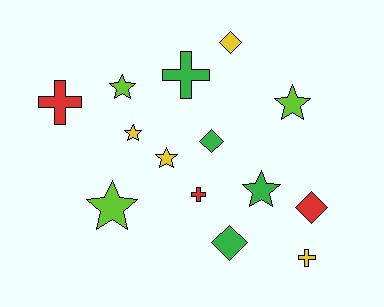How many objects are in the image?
There are 14 objects.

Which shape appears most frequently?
Star, with 6 objects.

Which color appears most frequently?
Yellow, with 4 objects.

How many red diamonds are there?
There is 1 red diamond.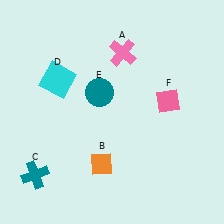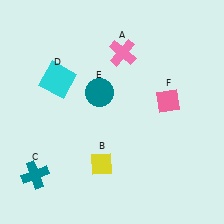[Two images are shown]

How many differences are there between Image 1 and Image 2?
There is 1 difference between the two images.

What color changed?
The diamond (B) changed from orange in Image 1 to yellow in Image 2.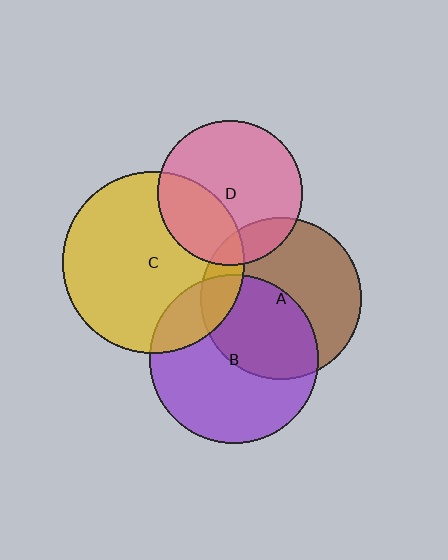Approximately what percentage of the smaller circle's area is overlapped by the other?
Approximately 15%.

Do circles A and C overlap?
Yes.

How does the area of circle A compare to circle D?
Approximately 1.2 times.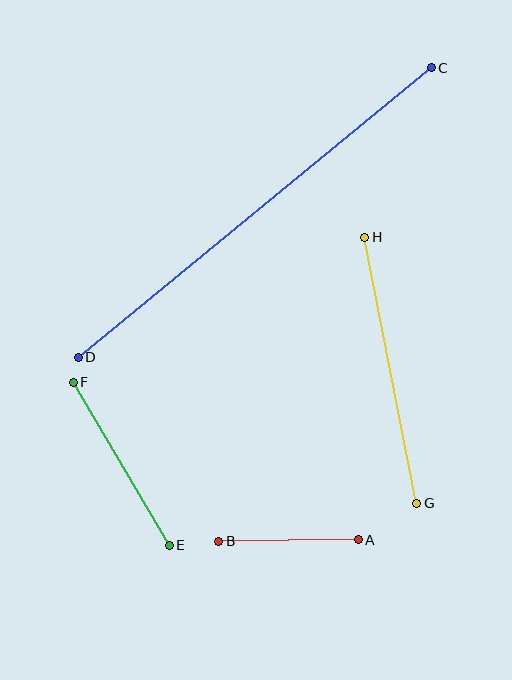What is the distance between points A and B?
The distance is approximately 140 pixels.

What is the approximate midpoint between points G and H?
The midpoint is at approximately (391, 370) pixels.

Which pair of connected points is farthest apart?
Points C and D are farthest apart.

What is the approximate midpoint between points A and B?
The midpoint is at approximately (288, 541) pixels.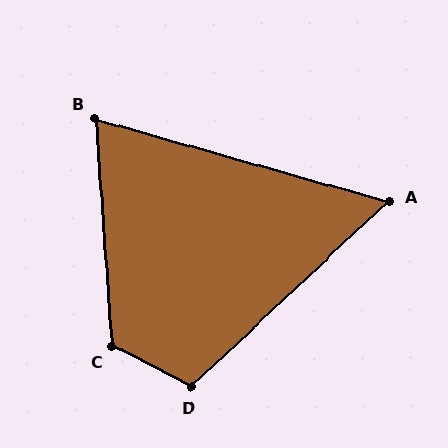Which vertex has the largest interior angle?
C, at approximately 121 degrees.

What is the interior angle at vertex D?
Approximately 110 degrees (obtuse).